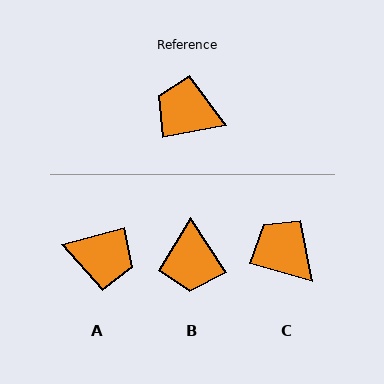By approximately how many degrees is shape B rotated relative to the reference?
Approximately 112 degrees counter-clockwise.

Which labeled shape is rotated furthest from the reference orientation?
A, about 175 degrees away.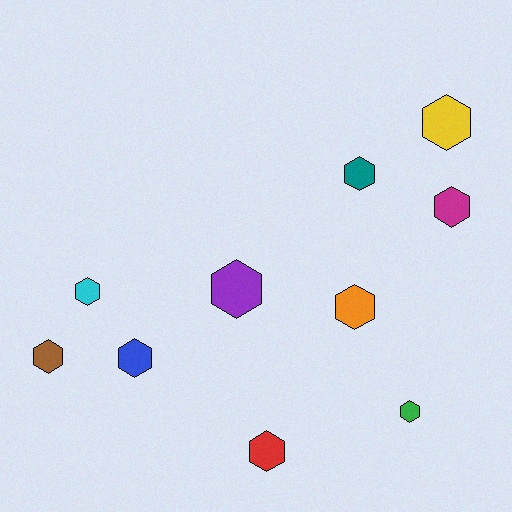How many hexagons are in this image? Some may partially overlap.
There are 10 hexagons.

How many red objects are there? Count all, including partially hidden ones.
There is 1 red object.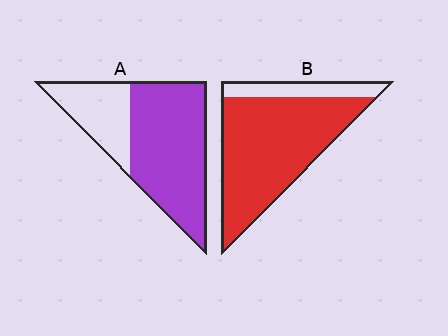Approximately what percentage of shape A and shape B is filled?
A is approximately 70% and B is approximately 85%.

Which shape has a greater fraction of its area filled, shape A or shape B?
Shape B.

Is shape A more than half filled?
Yes.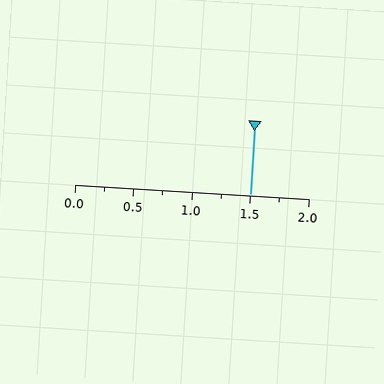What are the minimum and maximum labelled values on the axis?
The axis runs from 0.0 to 2.0.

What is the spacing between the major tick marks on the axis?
The major ticks are spaced 0.5 apart.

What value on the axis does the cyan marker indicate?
The marker indicates approximately 1.5.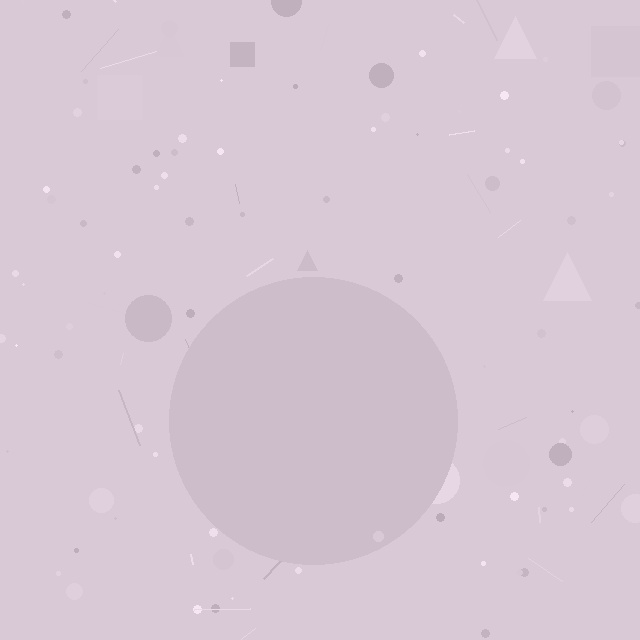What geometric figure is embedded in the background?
A circle is embedded in the background.